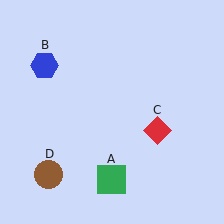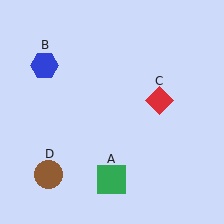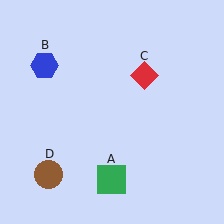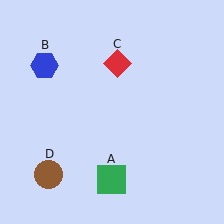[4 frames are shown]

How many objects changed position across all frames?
1 object changed position: red diamond (object C).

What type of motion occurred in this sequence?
The red diamond (object C) rotated counterclockwise around the center of the scene.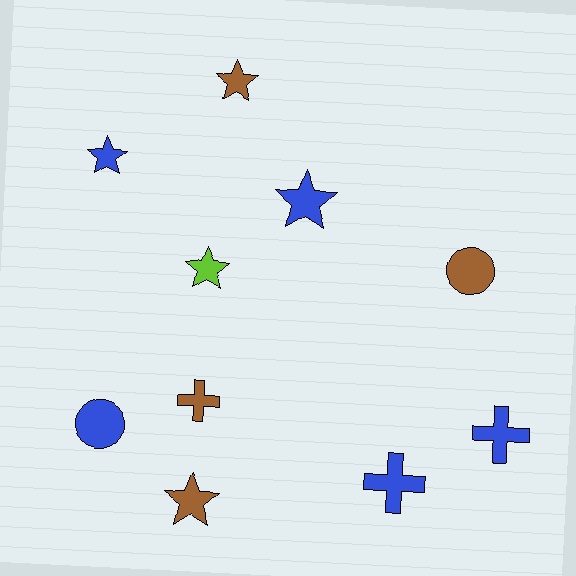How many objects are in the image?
There are 10 objects.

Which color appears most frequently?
Blue, with 5 objects.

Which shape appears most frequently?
Star, with 5 objects.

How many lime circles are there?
There are no lime circles.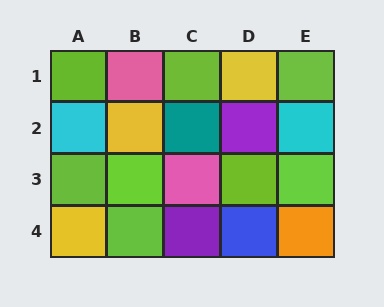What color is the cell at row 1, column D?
Yellow.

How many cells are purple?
2 cells are purple.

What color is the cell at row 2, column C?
Teal.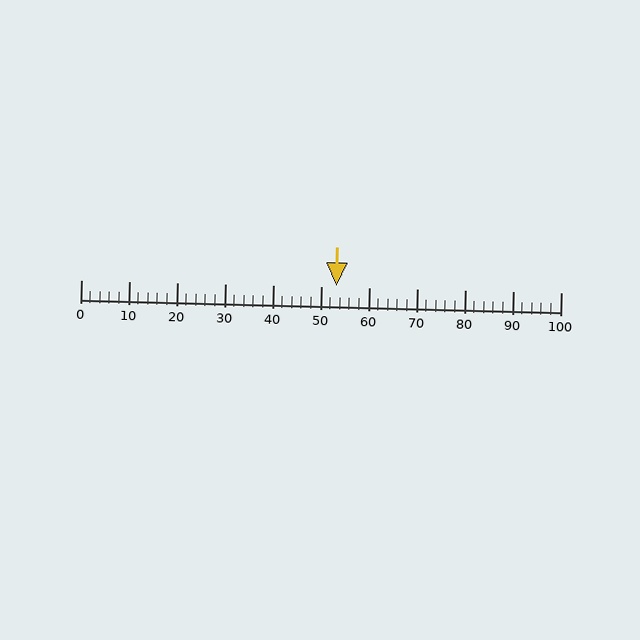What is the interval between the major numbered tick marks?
The major tick marks are spaced 10 units apart.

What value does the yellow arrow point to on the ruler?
The yellow arrow points to approximately 53.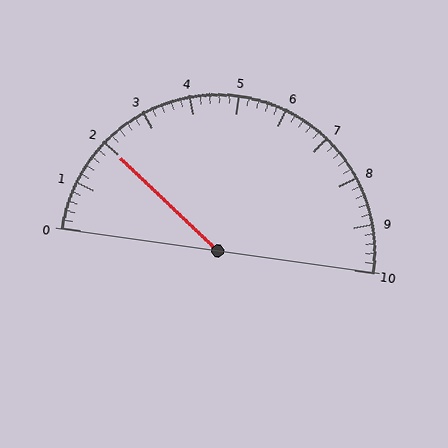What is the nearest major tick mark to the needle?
The nearest major tick mark is 2.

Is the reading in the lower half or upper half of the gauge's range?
The reading is in the lower half of the range (0 to 10).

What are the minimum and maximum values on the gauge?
The gauge ranges from 0 to 10.